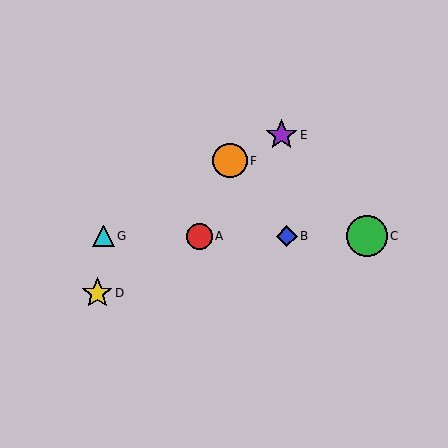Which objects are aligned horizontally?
Objects A, B, C, G are aligned horizontally.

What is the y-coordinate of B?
Object B is at y≈236.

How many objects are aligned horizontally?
4 objects (A, B, C, G) are aligned horizontally.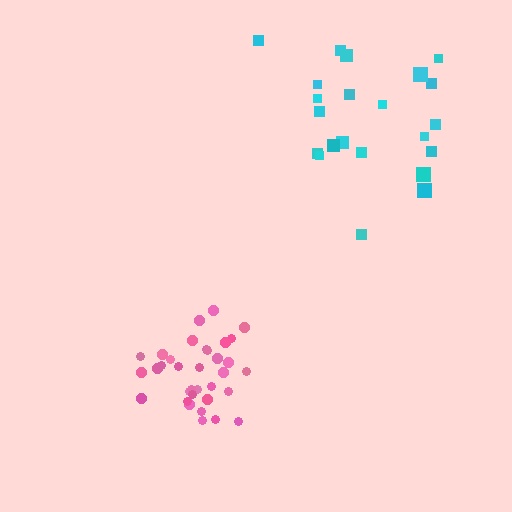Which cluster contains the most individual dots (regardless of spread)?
Pink (34).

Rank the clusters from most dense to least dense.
pink, cyan.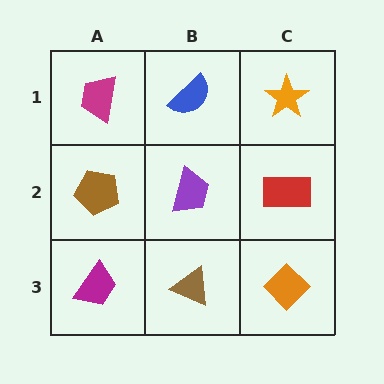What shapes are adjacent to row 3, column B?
A purple trapezoid (row 2, column B), a magenta trapezoid (row 3, column A), an orange diamond (row 3, column C).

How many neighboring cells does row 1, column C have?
2.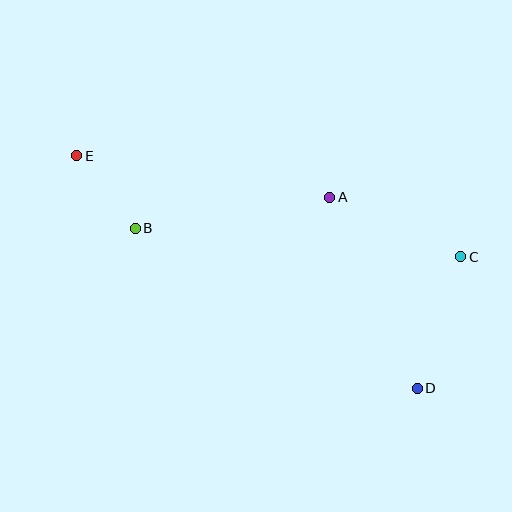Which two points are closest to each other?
Points B and E are closest to each other.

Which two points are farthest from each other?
Points D and E are farthest from each other.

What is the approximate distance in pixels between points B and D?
The distance between B and D is approximately 324 pixels.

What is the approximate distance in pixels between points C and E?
The distance between C and E is approximately 397 pixels.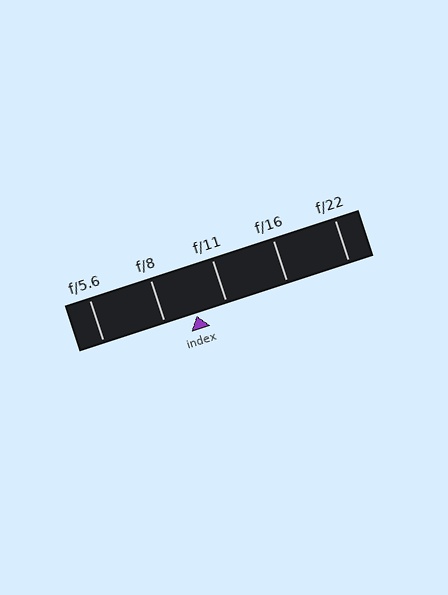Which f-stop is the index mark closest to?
The index mark is closest to f/11.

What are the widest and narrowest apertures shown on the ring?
The widest aperture shown is f/5.6 and the narrowest is f/22.